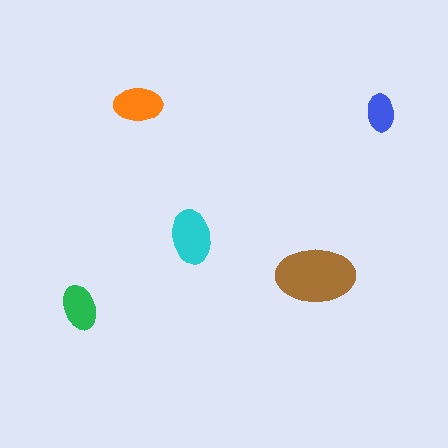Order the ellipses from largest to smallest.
the brown one, the cyan one, the orange one, the green one, the blue one.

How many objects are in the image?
There are 5 objects in the image.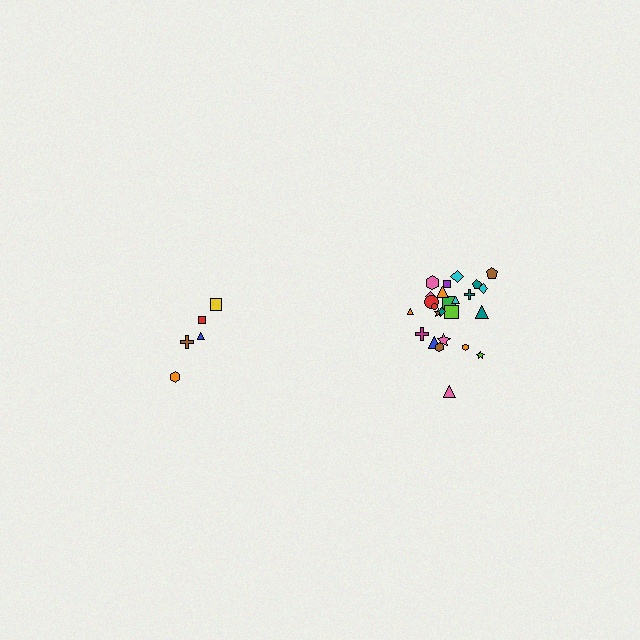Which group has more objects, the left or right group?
The right group.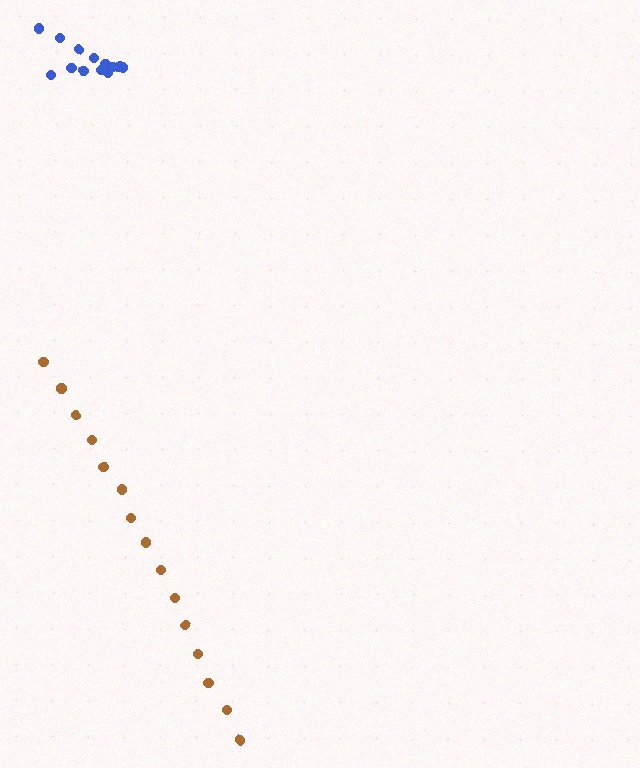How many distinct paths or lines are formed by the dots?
There are 2 distinct paths.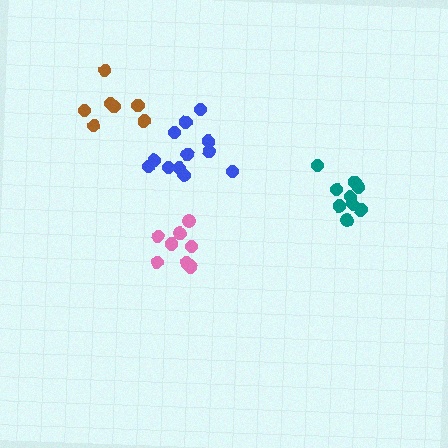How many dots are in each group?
Group 1: 9 dots, Group 2: 12 dots, Group 3: 9 dots, Group 4: 7 dots (37 total).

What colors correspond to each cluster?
The clusters are colored: pink, blue, teal, brown.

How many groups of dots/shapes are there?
There are 4 groups.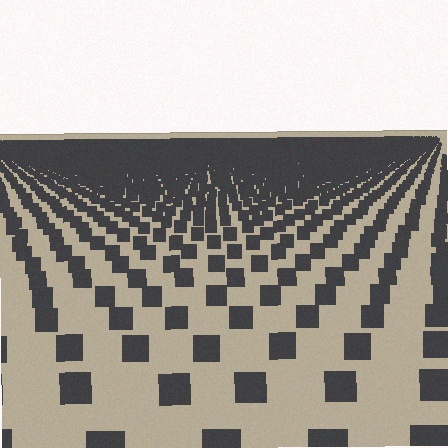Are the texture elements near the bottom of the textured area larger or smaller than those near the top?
Larger. Near the bottom, elements are closer to the viewer and appear at a bigger on-screen size.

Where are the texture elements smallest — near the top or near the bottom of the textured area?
Near the top.